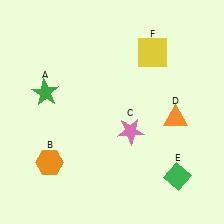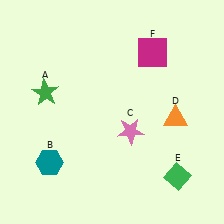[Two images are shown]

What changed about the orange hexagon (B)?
In Image 1, B is orange. In Image 2, it changed to teal.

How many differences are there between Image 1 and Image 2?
There are 2 differences between the two images.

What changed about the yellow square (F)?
In Image 1, F is yellow. In Image 2, it changed to magenta.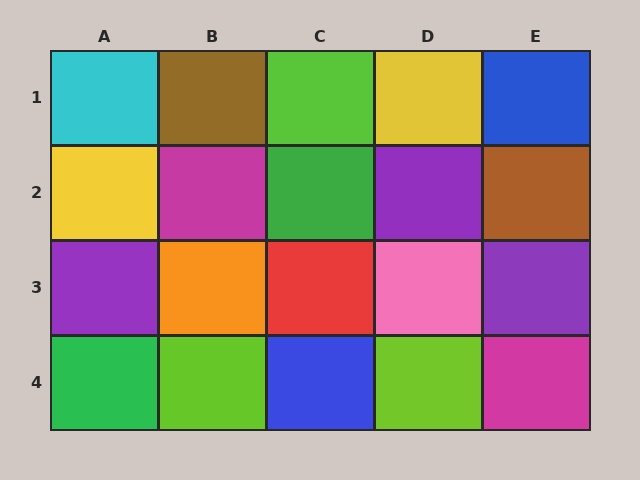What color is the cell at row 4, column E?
Magenta.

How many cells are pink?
1 cell is pink.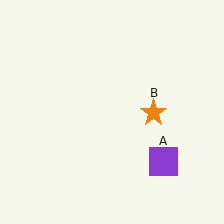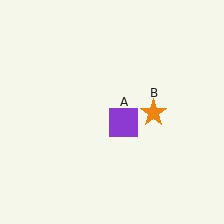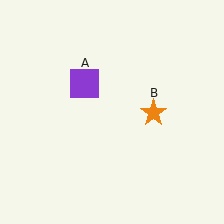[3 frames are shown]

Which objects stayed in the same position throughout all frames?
Orange star (object B) remained stationary.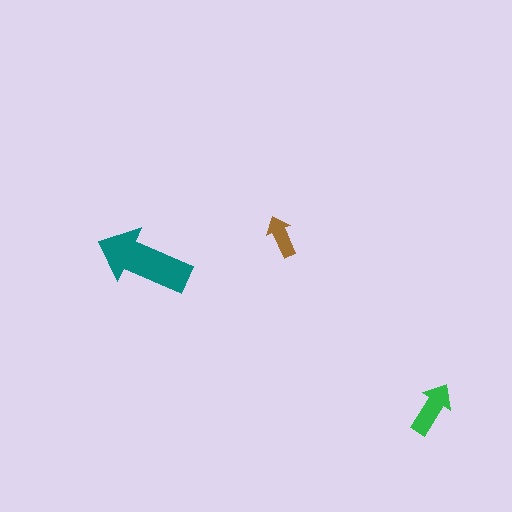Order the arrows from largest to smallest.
the teal one, the green one, the brown one.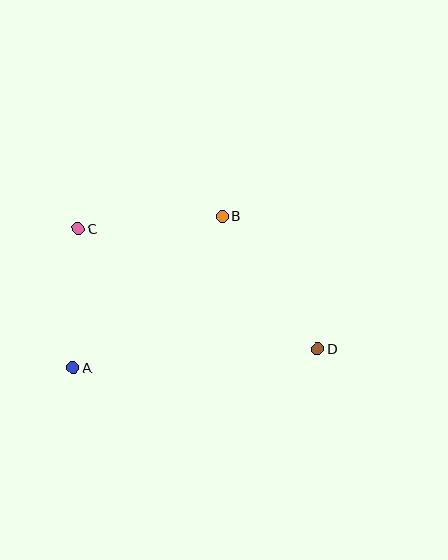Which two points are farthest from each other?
Points C and D are farthest from each other.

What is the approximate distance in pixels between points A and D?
The distance between A and D is approximately 245 pixels.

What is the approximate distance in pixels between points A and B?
The distance between A and B is approximately 213 pixels.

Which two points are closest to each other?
Points A and C are closest to each other.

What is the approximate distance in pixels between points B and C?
The distance between B and C is approximately 145 pixels.